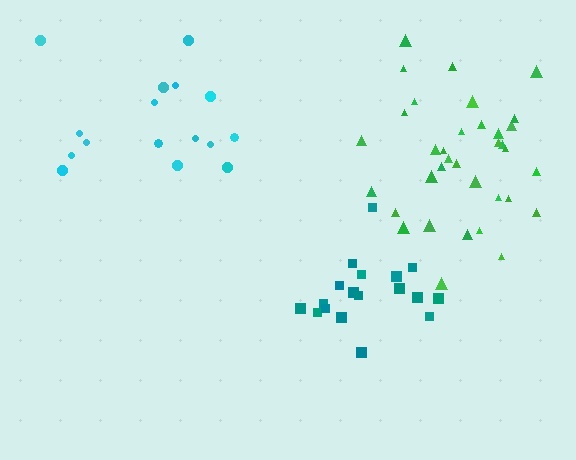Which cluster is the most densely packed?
Teal.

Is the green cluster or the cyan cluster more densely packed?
Green.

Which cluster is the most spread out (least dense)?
Cyan.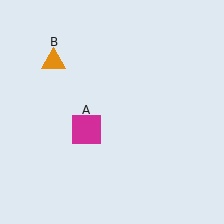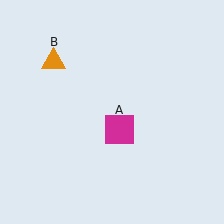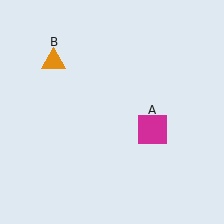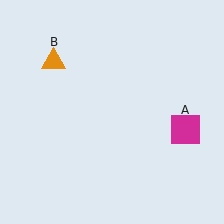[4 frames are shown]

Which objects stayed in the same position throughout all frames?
Orange triangle (object B) remained stationary.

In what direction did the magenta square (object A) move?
The magenta square (object A) moved right.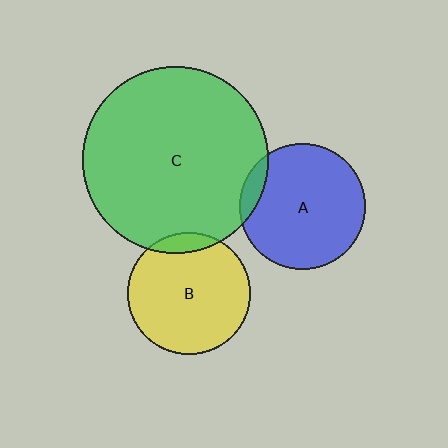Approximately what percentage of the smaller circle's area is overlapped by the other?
Approximately 10%.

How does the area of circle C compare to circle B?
Approximately 2.3 times.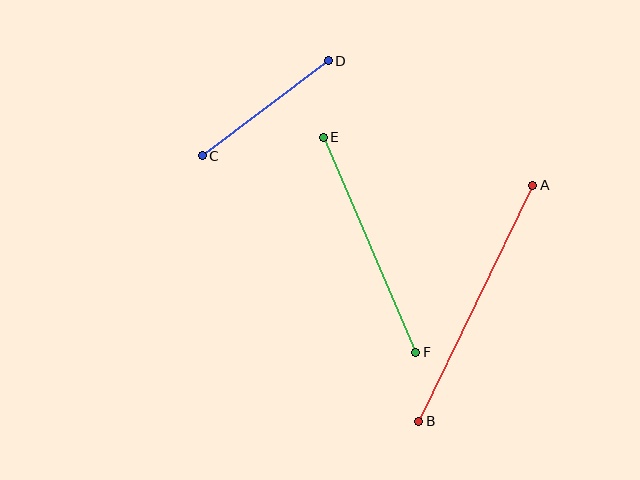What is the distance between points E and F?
The distance is approximately 234 pixels.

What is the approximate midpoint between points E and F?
The midpoint is at approximately (369, 245) pixels.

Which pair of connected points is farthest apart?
Points A and B are farthest apart.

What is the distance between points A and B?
The distance is approximately 262 pixels.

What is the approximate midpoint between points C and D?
The midpoint is at approximately (265, 108) pixels.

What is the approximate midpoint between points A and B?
The midpoint is at approximately (476, 303) pixels.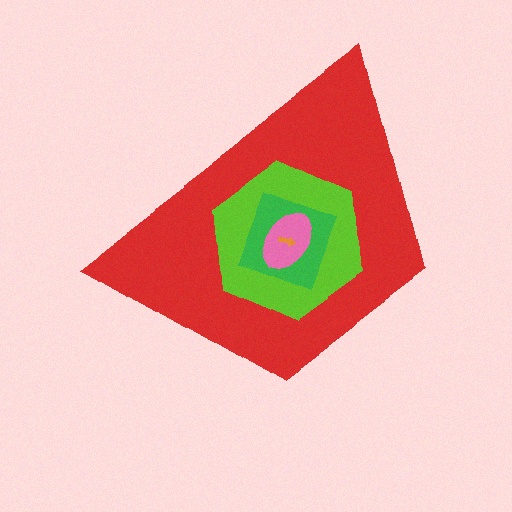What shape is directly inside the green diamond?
The pink ellipse.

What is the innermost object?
The orange arrow.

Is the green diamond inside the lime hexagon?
Yes.